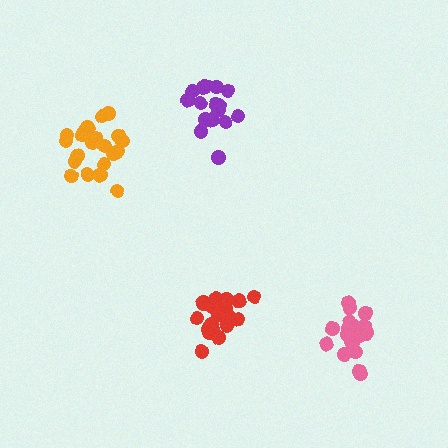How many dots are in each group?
Group 1: 21 dots, Group 2: 16 dots, Group 3: 21 dots, Group 4: 17 dots (75 total).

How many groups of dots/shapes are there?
There are 4 groups.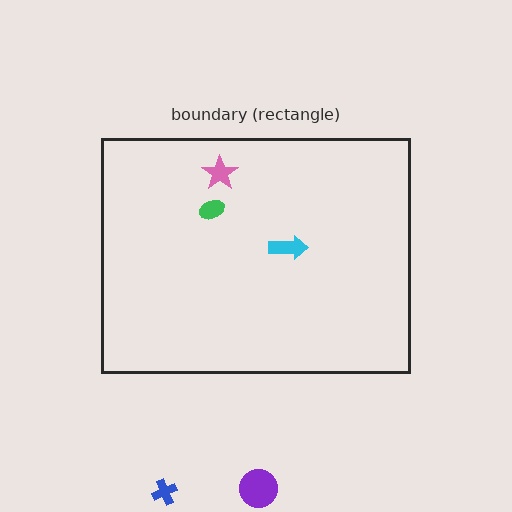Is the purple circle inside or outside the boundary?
Outside.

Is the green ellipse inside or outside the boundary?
Inside.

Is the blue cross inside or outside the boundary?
Outside.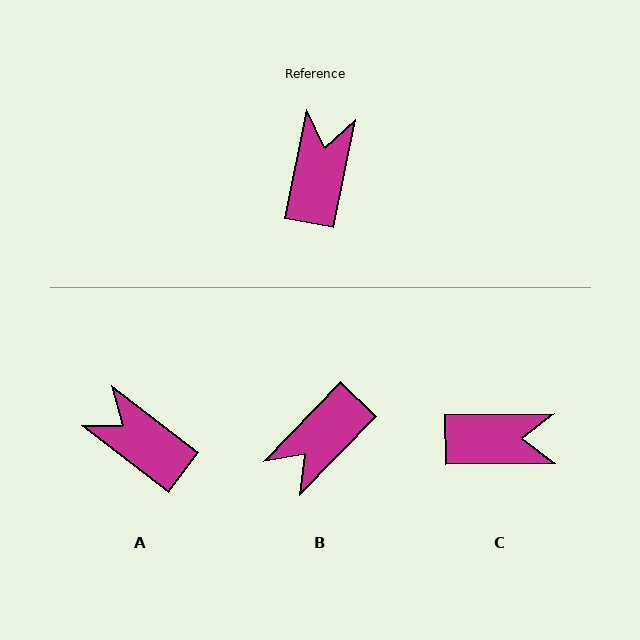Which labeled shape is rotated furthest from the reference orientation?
B, about 147 degrees away.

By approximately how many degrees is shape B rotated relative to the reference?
Approximately 147 degrees counter-clockwise.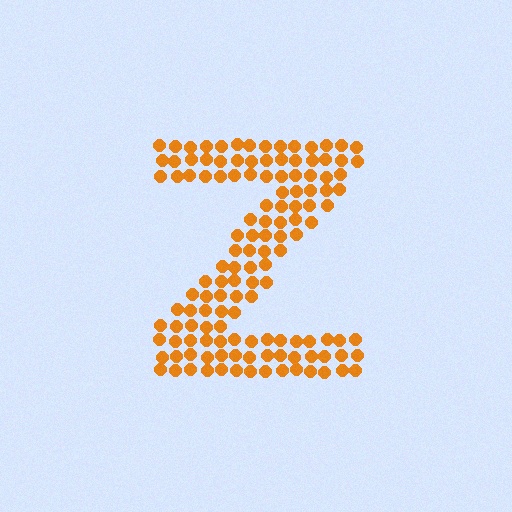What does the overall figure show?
The overall figure shows the letter Z.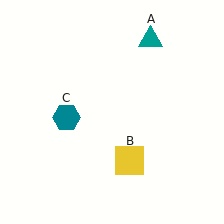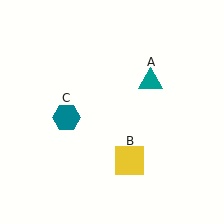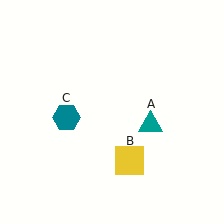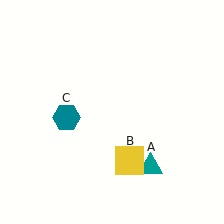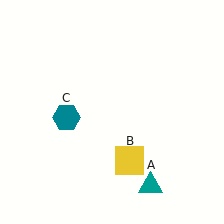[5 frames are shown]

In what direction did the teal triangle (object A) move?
The teal triangle (object A) moved down.